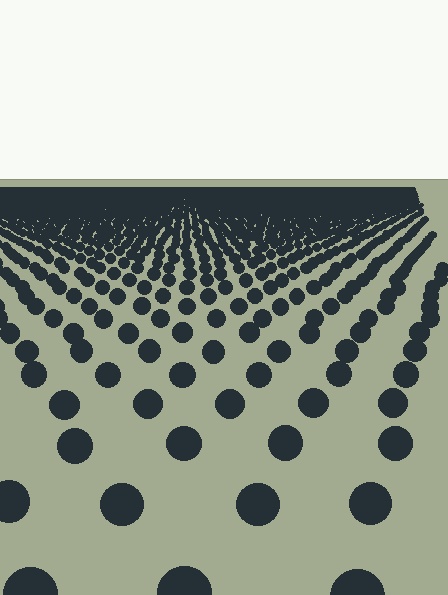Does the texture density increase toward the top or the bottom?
Density increases toward the top.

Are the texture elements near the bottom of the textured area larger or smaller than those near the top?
Larger. Near the bottom, elements are closer to the viewer and appear at a bigger on-screen size.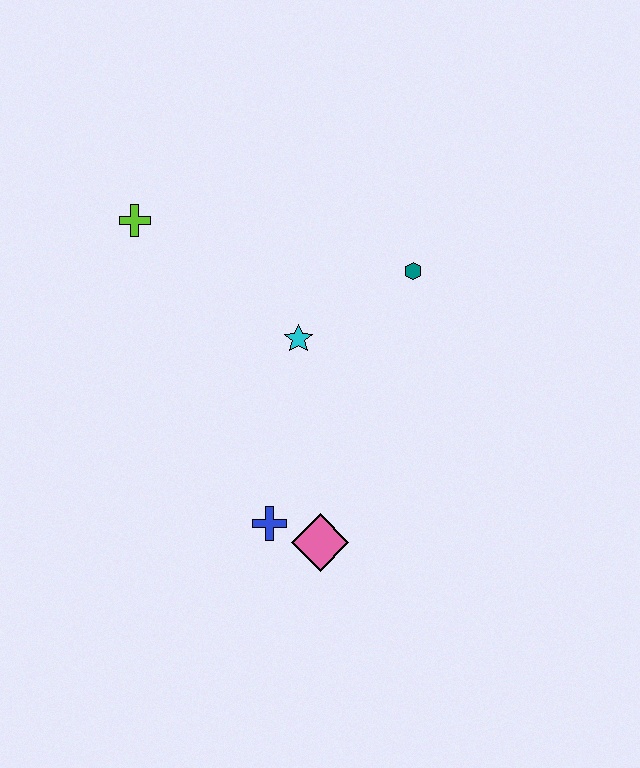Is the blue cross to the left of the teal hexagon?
Yes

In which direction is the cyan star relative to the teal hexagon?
The cyan star is to the left of the teal hexagon.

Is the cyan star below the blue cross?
No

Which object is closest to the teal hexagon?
The cyan star is closest to the teal hexagon.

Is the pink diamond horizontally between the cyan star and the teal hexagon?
Yes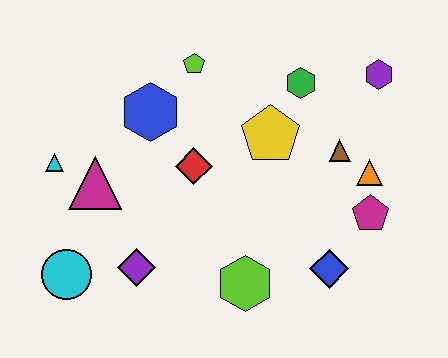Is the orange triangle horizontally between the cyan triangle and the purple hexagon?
Yes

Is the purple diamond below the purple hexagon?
Yes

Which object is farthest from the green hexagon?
The cyan circle is farthest from the green hexagon.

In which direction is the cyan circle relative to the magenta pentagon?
The cyan circle is to the left of the magenta pentagon.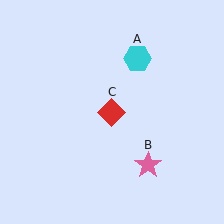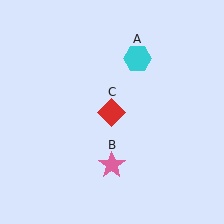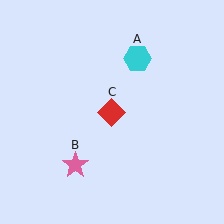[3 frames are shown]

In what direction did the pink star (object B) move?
The pink star (object B) moved left.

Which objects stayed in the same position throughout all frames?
Cyan hexagon (object A) and red diamond (object C) remained stationary.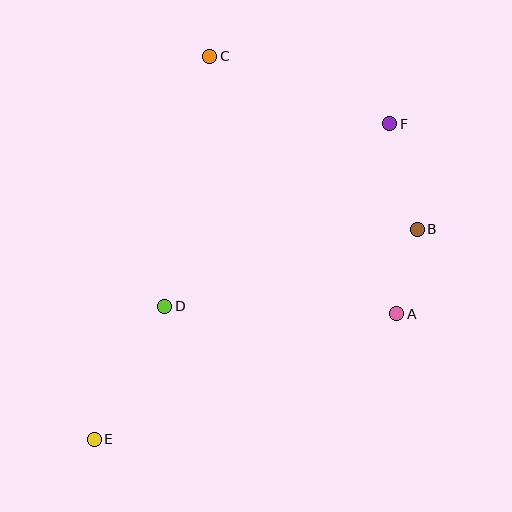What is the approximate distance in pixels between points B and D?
The distance between B and D is approximately 264 pixels.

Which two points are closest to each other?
Points A and B are closest to each other.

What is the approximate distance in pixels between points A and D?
The distance between A and D is approximately 232 pixels.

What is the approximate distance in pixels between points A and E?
The distance between A and E is approximately 327 pixels.